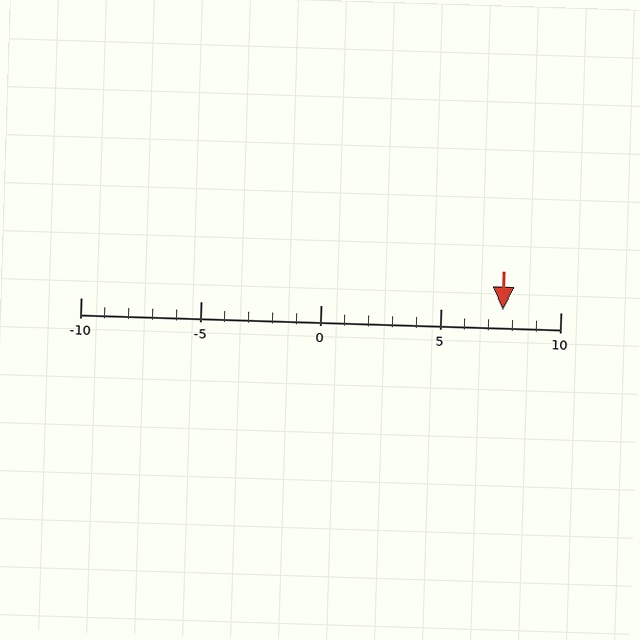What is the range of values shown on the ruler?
The ruler shows values from -10 to 10.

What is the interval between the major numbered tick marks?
The major tick marks are spaced 5 units apart.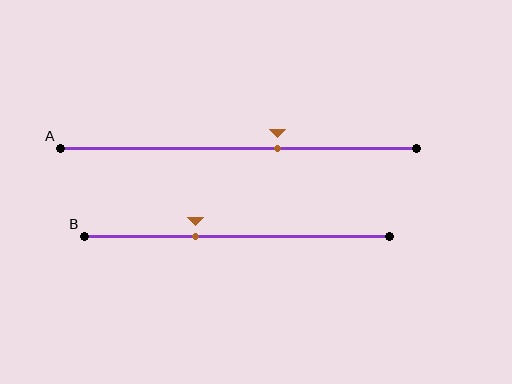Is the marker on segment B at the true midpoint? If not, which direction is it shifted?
No, the marker on segment B is shifted to the left by about 14% of the segment length.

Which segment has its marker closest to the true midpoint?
Segment A has its marker closest to the true midpoint.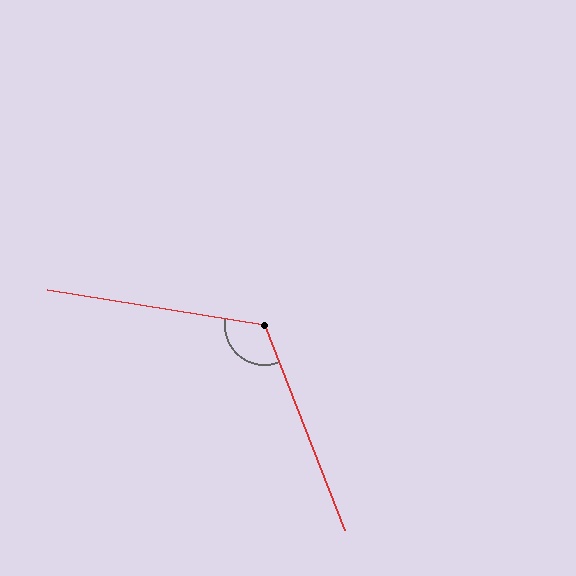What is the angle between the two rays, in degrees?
Approximately 120 degrees.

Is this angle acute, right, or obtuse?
It is obtuse.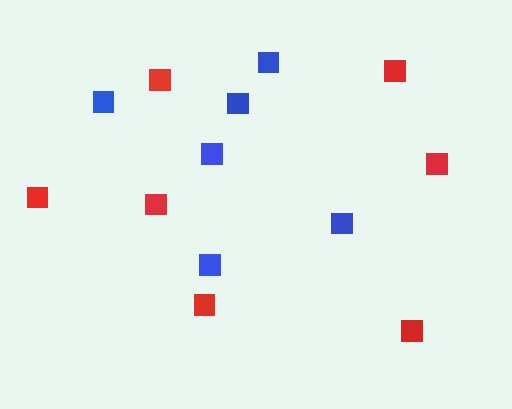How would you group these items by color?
There are 2 groups: one group of red squares (7) and one group of blue squares (6).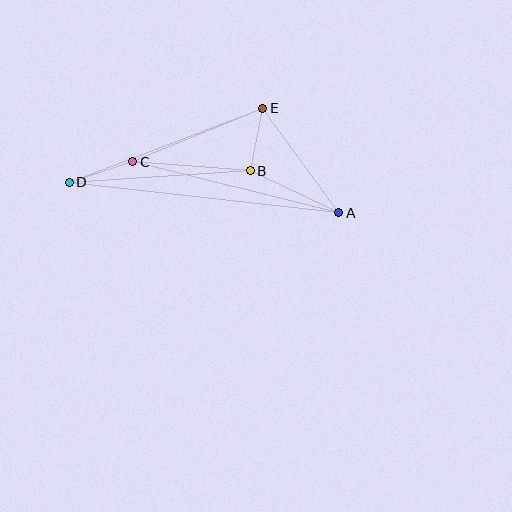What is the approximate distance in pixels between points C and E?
The distance between C and E is approximately 141 pixels.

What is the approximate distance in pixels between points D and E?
The distance between D and E is approximately 207 pixels.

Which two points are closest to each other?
Points B and E are closest to each other.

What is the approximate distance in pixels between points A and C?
The distance between A and C is approximately 212 pixels.